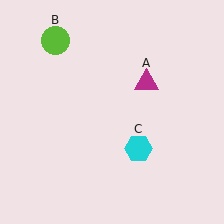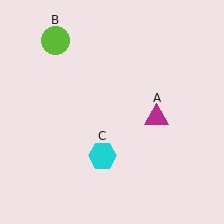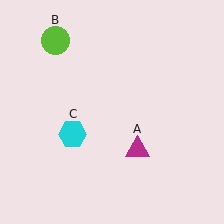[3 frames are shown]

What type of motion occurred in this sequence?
The magenta triangle (object A), cyan hexagon (object C) rotated clockwise around the center of the scene.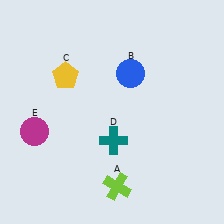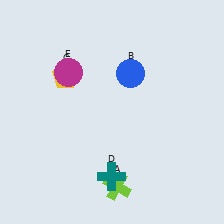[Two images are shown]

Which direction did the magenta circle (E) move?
The magenta circle (E) moved up.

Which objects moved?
The objects that moved are: the teal cross (D), the magenta circle (E).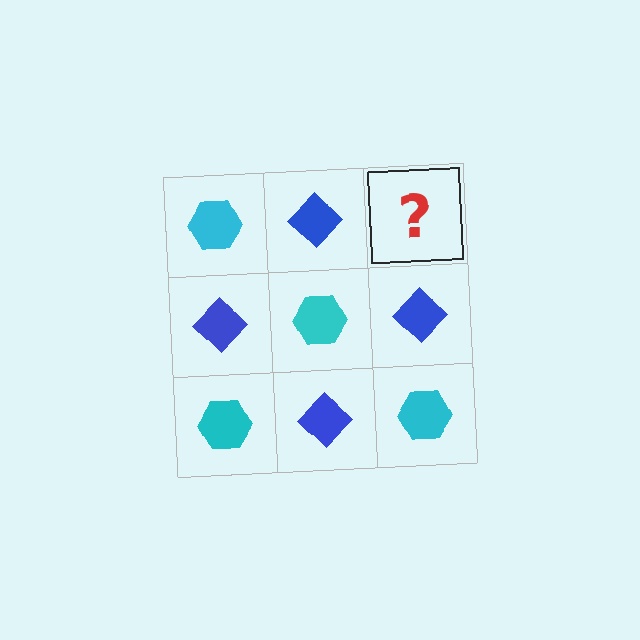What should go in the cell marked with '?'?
The missing cell should contain a cyan hexagon.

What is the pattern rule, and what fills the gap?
The rule is that it alternates cyan hexagon and blue diamond in a checkerboard pattern. The gap should be filled with a cyan hexagon.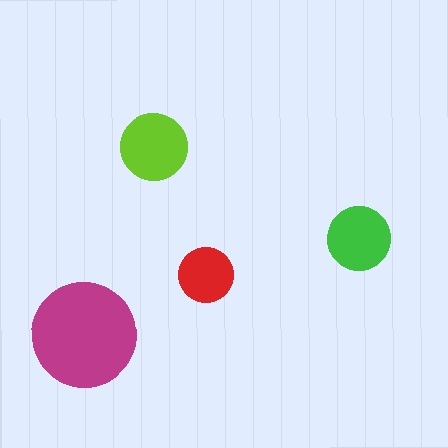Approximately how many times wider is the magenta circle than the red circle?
About 2 times wider.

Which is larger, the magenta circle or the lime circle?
The magenta one.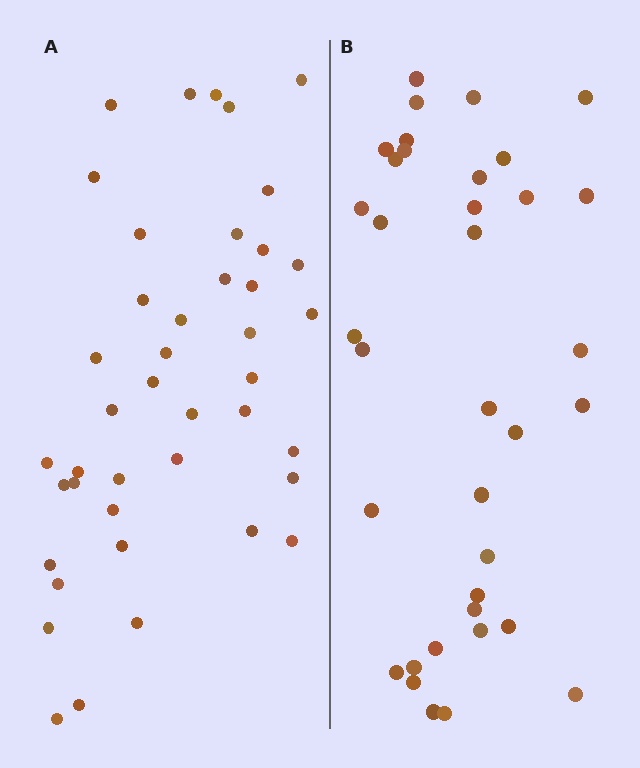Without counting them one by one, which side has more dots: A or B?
Region A (the left region) has more dots.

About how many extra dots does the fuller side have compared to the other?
Region A has about 6 more dots than region B.